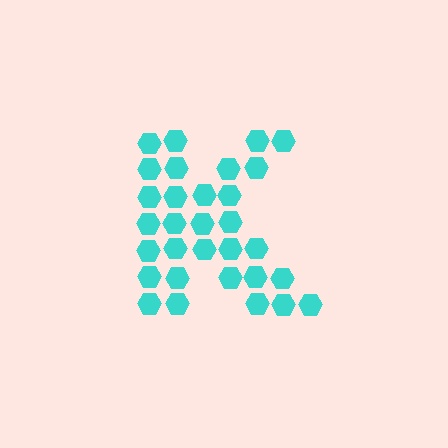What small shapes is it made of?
It is made of small hexagons.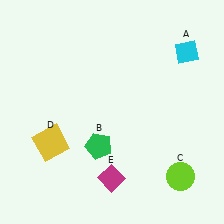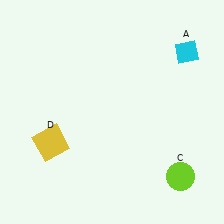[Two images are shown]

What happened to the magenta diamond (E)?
The magenta diamond (E) was removed in Image 2. It was in the bottom-left area of Image 1.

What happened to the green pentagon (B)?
The green pentagon (B) was removed in Image 2. It was in the bottom-left area of Image 1.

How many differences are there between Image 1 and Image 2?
There are 2 differences between the two images.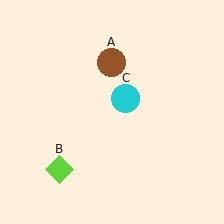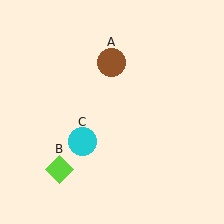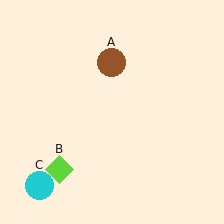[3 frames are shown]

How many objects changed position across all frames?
1 object changed position: cyan circle (object C).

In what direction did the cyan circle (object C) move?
The cyan circle (object C) moved down and to the left.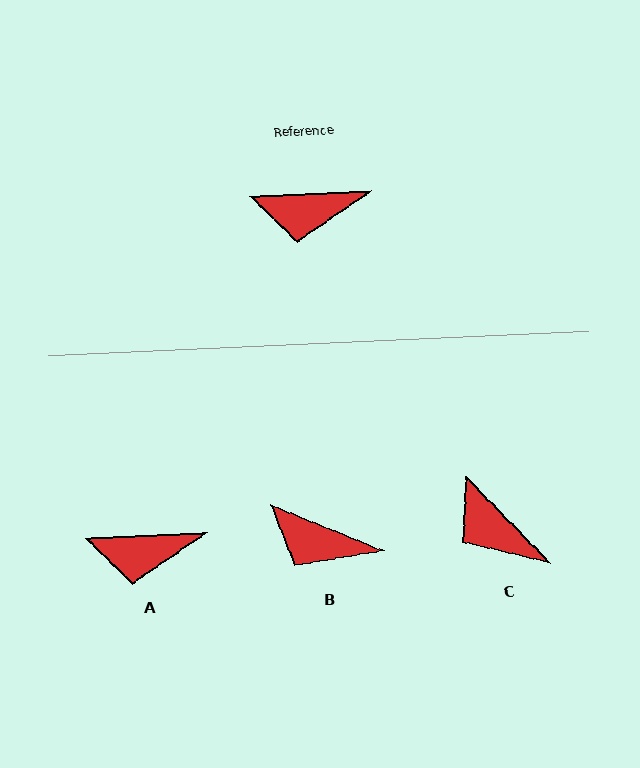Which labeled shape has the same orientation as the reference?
A.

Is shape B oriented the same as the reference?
No, it is off by about 25 degrees.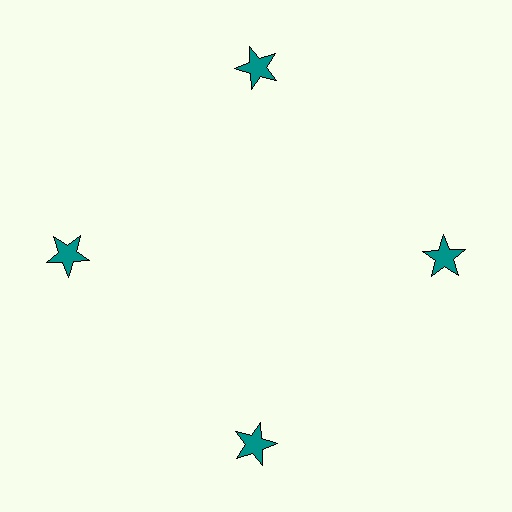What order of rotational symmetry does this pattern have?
This pattern has 4-fold rotational symmetry.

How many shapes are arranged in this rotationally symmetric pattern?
There are 4 shapes, arranged in 4 groups of 1.